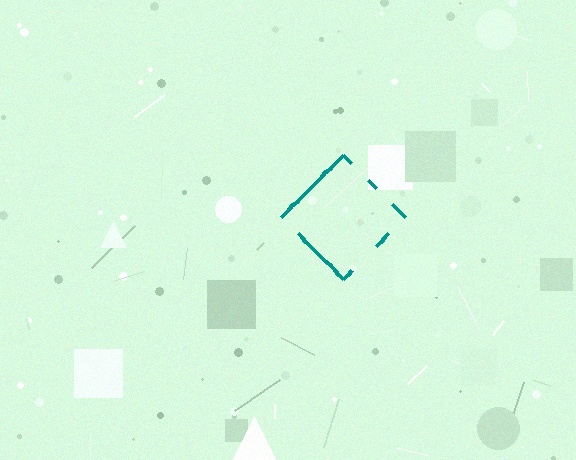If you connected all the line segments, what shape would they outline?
They would outline a diamond.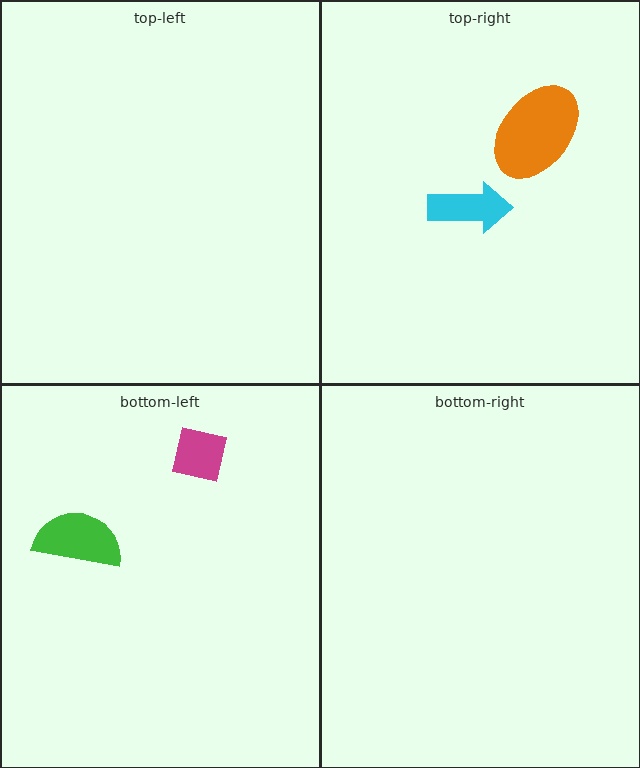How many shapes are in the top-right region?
2.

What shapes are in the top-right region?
The cyan arrow, the orange ellipse.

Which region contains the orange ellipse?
The top-right region.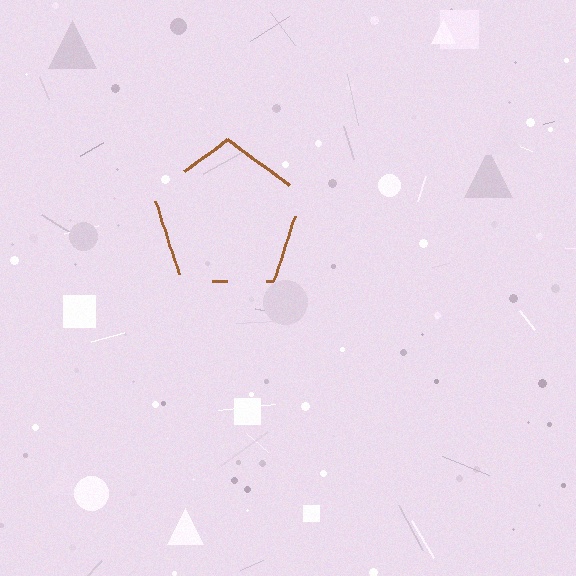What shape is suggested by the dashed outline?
The dashed outline suggests a pentagon.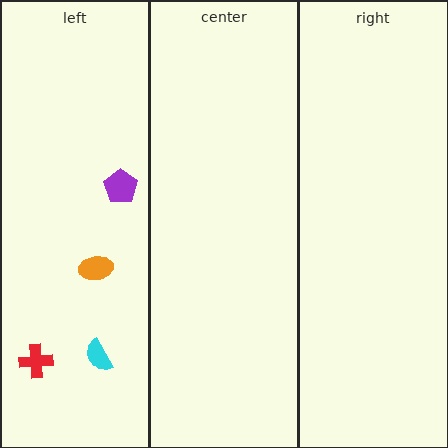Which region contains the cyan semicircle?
The left region.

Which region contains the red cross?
The left region.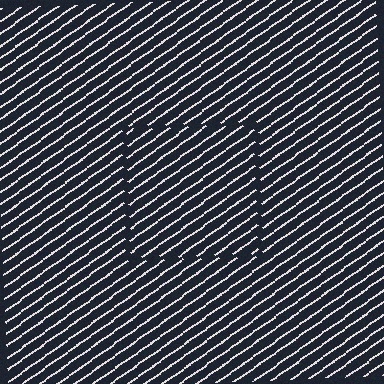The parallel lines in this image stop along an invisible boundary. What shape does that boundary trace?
An illusory square. The interior of the shape contains the same grating, shifted by half a period — the contour is defined by the phase discontinuity where line-ends from the inner and outer gratings abut.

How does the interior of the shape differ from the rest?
The interior of the shape contains the same grating, shifted by half a period — the contour is defined by the phase discontinuity where line-ends from the inner and outer gratings abut.